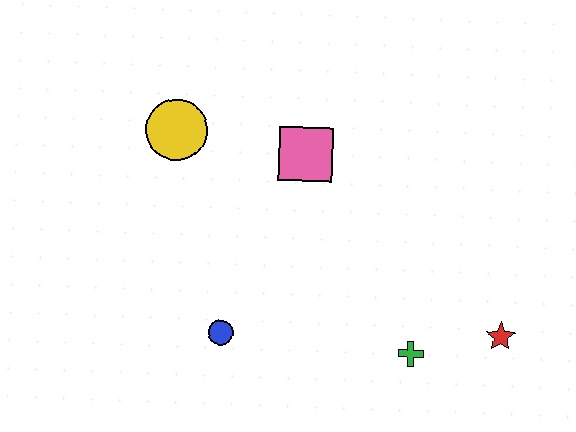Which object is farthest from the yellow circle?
The red star is farthest from the yellow circle.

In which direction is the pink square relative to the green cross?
The pink square is above the green cross.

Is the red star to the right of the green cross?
Yes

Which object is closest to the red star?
The green cross is closest to the red star.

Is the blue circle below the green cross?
No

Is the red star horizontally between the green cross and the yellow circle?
No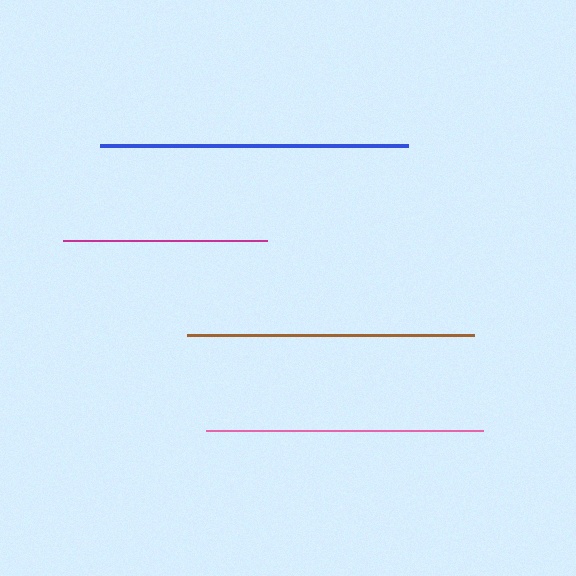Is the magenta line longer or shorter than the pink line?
The pink line is longer than the magenta line.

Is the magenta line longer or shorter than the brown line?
The brown line is longer than the magenta line.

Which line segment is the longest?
The blue line is the longest at approximately 308 pixels.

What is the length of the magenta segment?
The magenta segment is approximately 204 pixels long.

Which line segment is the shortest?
The magenta line is the shortest at approximately 204 pixels.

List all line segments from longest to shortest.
From longest to shortest: blue, brown, pink, magenta.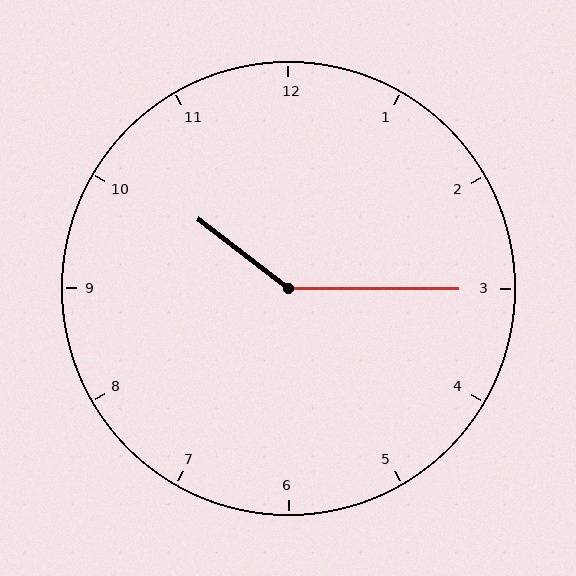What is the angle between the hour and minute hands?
Approximately 142 degrees.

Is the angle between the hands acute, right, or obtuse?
It is obtuse.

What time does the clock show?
10:15.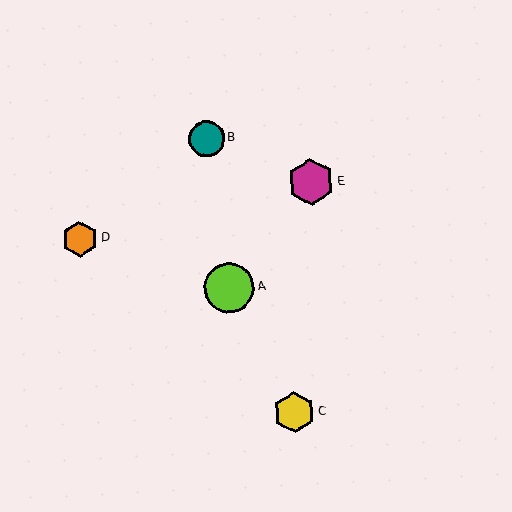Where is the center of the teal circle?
The center of the teal circle is at (206, 139).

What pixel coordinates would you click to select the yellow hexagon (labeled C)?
Click at (294, 412) to select the yellow hexagon C.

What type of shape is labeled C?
Shape C is a yellow hexagon.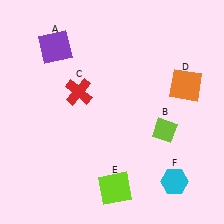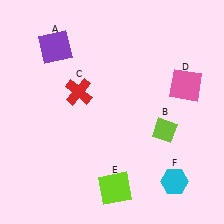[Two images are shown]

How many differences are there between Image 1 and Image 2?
There is 1 difference between the two images.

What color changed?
The square (D) changed from orange in Image 1 to pink in Image 2.